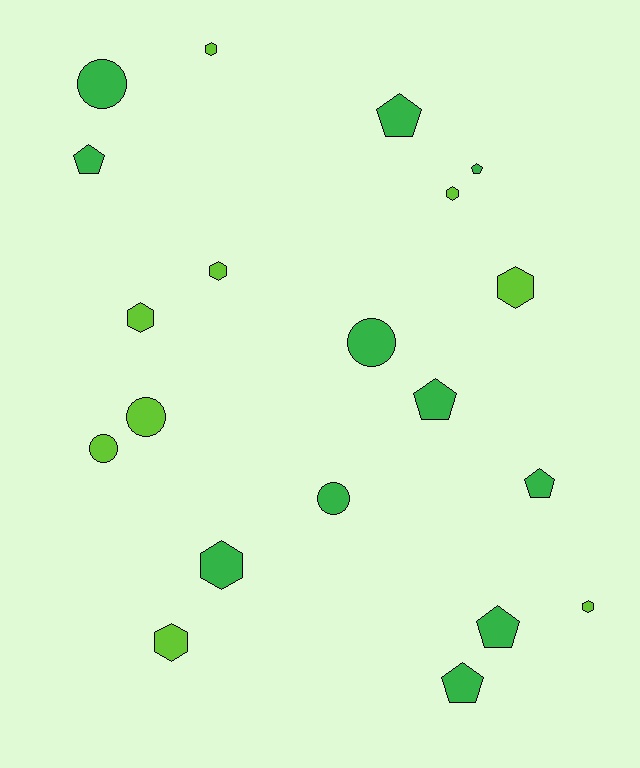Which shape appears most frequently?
Hexagon, with 8 objects.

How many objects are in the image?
There are 20 objects.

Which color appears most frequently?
Green, with 11 objects.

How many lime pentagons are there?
There are no lime pentagons.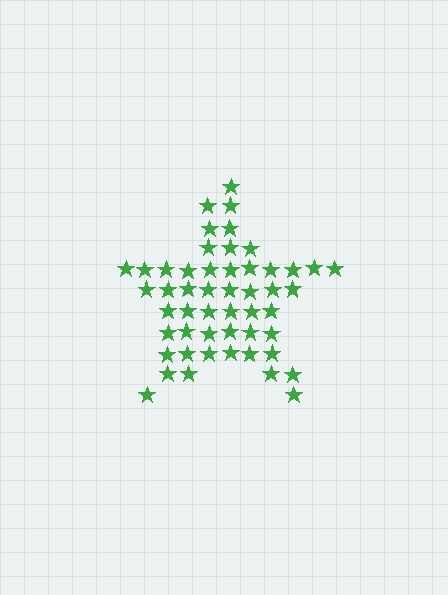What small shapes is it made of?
It is made of small stars.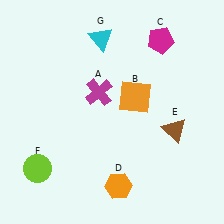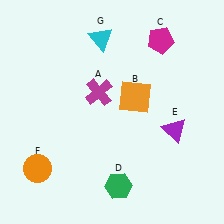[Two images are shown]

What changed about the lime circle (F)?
In Image 1, F is lime. In Image 2, it changed to orange.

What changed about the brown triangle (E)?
In Image 1, E is brown. In Image 2, it changed to purple.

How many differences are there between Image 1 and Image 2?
There are 3 differences between the two images.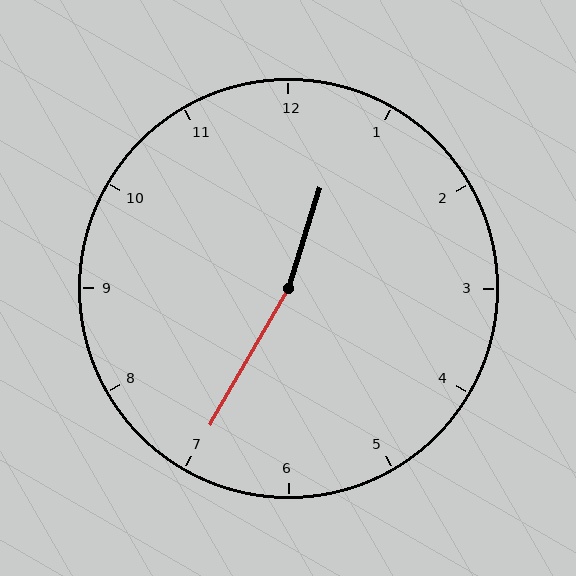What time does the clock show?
12:35.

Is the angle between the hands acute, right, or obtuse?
It is obtuse.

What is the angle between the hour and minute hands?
Approximately 168 degrees.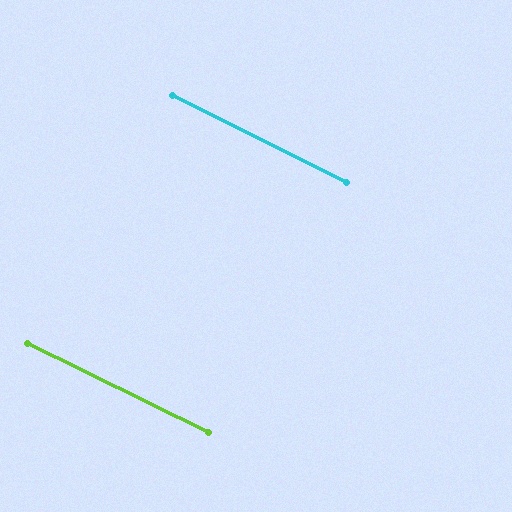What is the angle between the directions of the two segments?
Approximately 0 degrees.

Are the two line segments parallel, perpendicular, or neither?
Parallel — their directions differ by only 0.3°.